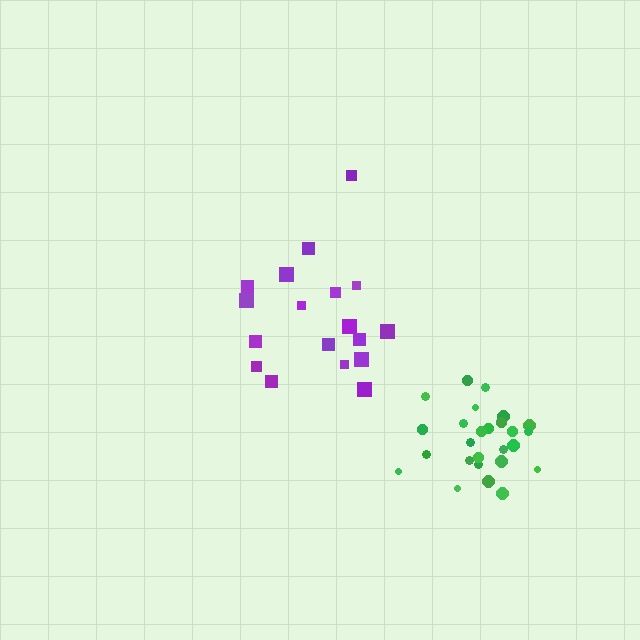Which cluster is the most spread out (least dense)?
Purple.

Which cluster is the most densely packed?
Green.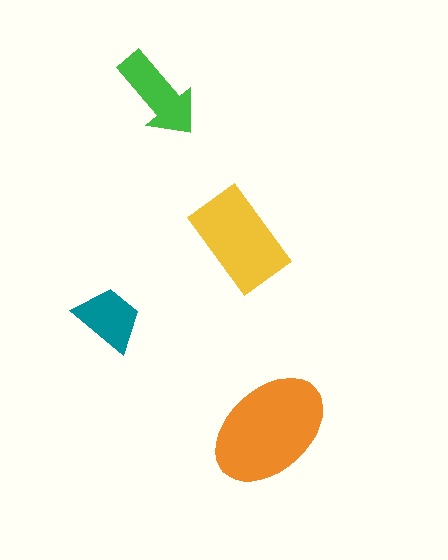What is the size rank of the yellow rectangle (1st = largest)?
2nd.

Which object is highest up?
The green arrow is topmost.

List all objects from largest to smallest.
The orange ellipse, the yellow rectangle, the green arrow, the teal trapezoid.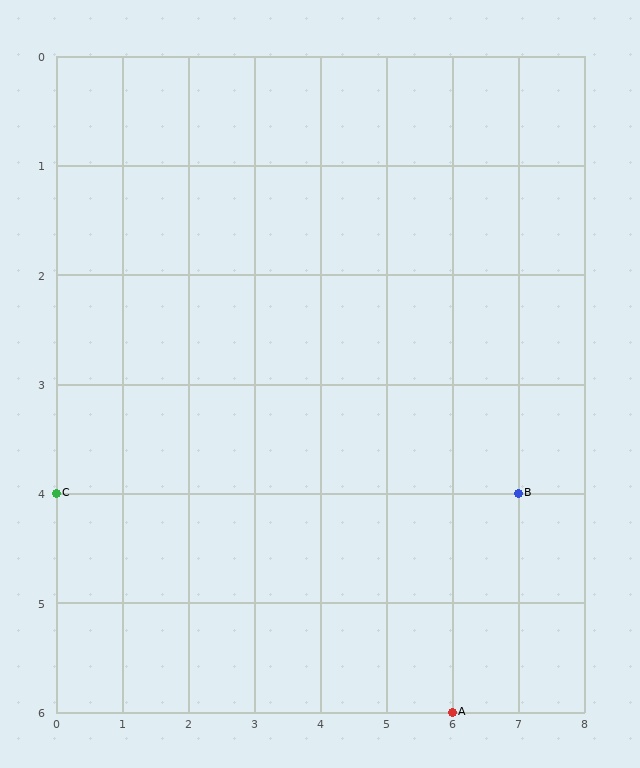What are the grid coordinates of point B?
Point B is at grid coordinates (7, 4).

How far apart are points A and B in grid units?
Points A and B are 1 column and 2 rows apart (about 2.2 grid units diagonally).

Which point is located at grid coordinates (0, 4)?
Point C is at (0, 4).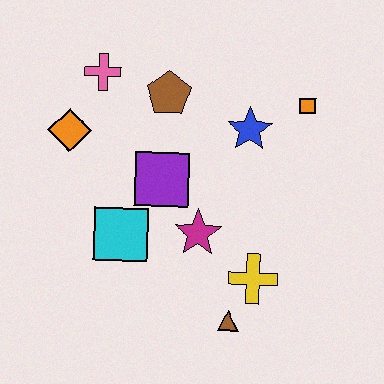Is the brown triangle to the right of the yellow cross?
No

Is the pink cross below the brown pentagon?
No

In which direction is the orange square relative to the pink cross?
The orange square is to the right of the pink cross.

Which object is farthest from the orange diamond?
The brown triangle is farthest from the orange diamond.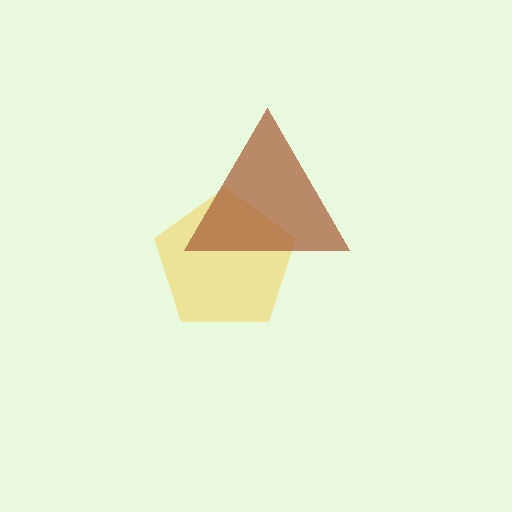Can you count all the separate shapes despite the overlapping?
Yes, there are 2 separate shapes.